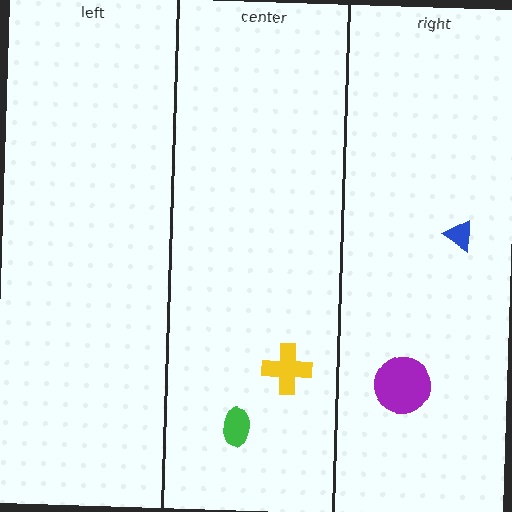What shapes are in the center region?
The yellow cross, the green ellipse.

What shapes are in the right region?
The blue triangle, the purple circle.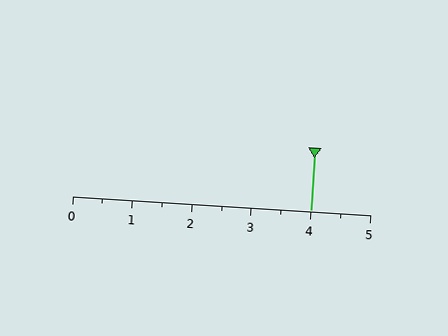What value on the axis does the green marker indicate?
The marker indicates approximately 4.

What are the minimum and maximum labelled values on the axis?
The axis runs from 0 to 5.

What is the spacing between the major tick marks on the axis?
The major ticks are spaced 1 apart.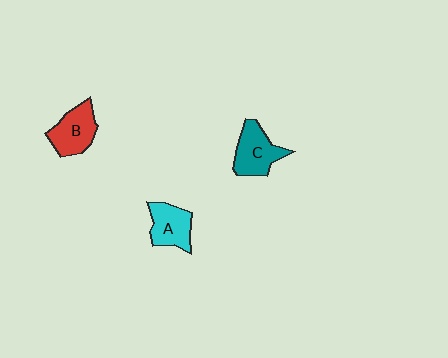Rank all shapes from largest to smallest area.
From largest to smallest: C (teal), B (red), A (cyan).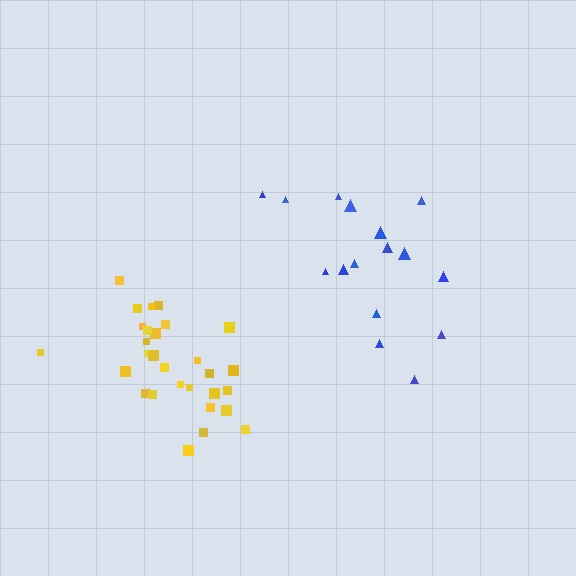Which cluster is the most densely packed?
Yellow.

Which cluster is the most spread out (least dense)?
Blue.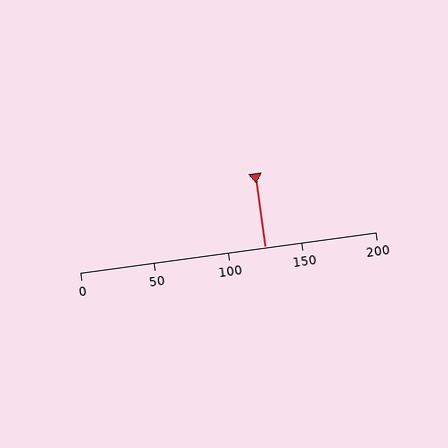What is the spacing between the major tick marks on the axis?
The major ticks are spaced 50 apart.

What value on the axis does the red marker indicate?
The marker indicates approximately 125.